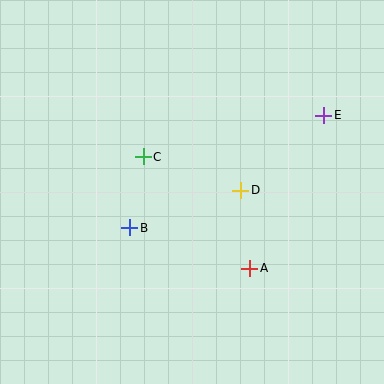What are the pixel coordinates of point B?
Point B is at (130, 228).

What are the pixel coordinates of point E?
Point E is at (324, 115).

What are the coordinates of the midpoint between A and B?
The midpoint between A and B is at (190, 248).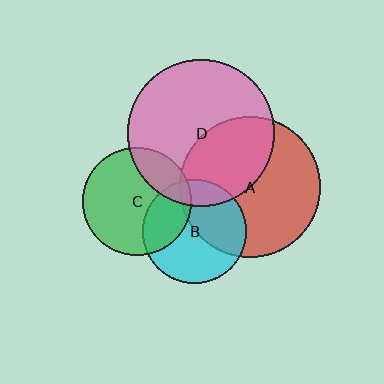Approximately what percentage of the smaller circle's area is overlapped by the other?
Approximately 40%.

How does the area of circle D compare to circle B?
Approximately 2.0 times.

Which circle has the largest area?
Circle D (pink).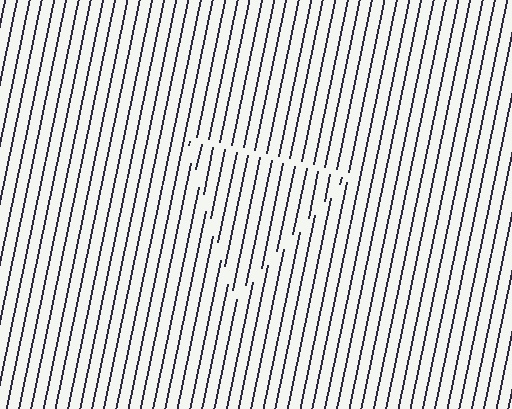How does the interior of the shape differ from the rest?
The interior of the shape contains the same grating, shifted by half a period — the contour is defined by the phase discontinuity where line-ends from the inner and outer gratings abut.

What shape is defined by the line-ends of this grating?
An illusory triangle. The interior of the shape contains the same grating, shifted by half a period — the contour is defined by the phase discontinuity where line-ends from the inner and outer gratings abut.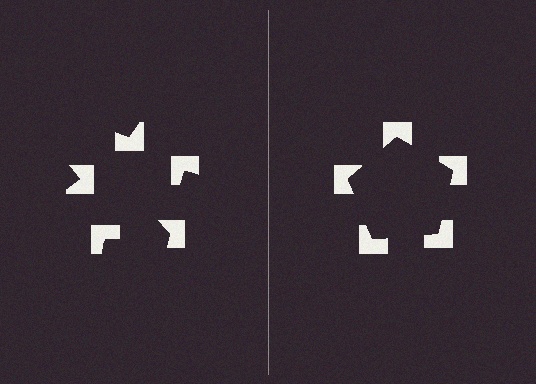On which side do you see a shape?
An illusory pentagon appears on the right side. On the left side the wedge cuts are rotated, so no coherent shape forms.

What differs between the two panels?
The notched squares are positioned identically on both sides; only the wedge orientations differ. On the right they align to a pentagon; on the left they are misaligned.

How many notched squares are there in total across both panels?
10 — 5 on each side.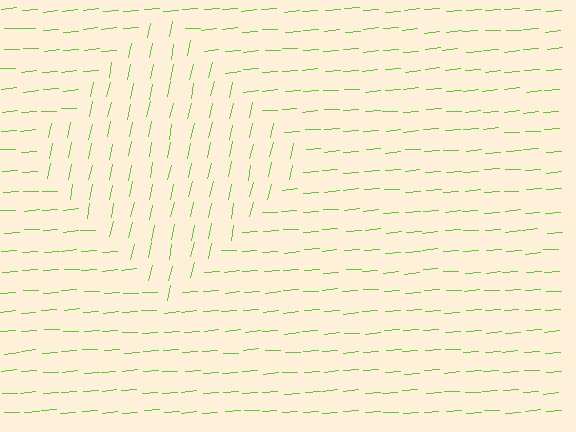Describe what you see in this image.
The image is filled with small lime line segments. A diamond region in the image has lines oriented differently from the surrounding lines, creating a visible texture boundary.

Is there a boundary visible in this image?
Yes, there is a texture boundary formed by a change in line orientation.